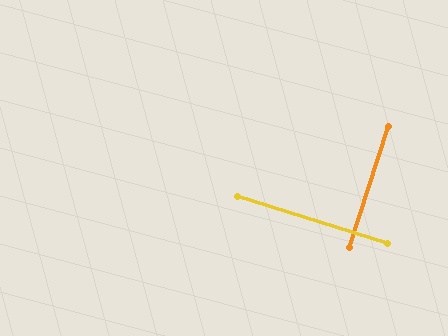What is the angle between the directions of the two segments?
Approximately 89 degrees.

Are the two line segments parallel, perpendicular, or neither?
Perpendicular — they meet at approximately 89°.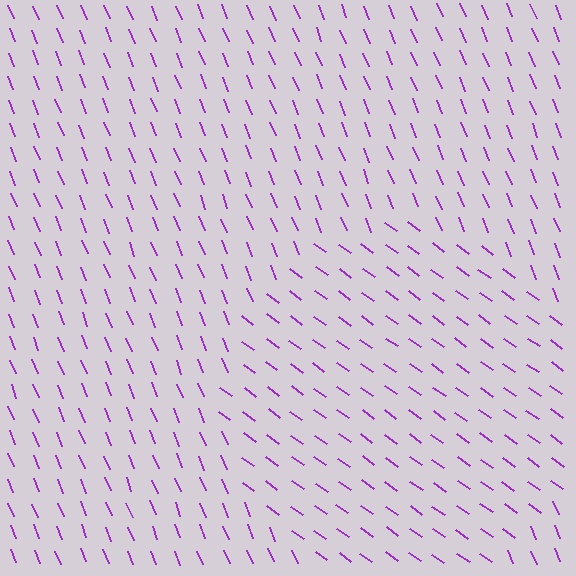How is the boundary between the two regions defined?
The boundary is defined purely by a change in line orientation (approximately 33 degrees difference). All lines are the same color and thickness.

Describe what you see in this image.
The image is filled with small purple line segments. A circle region in the image has lines oriented differently from the surrounding lines, creating a visible texture boundary.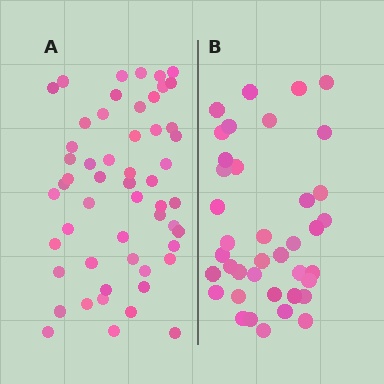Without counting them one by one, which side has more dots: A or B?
Region A (the left region) has more dots.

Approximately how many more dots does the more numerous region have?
Region A has approximately 15 more dots than region B.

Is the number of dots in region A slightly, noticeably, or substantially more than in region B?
Region A has noticeably more, but not dramatically so. The ratio is roughly 1.4 to 1.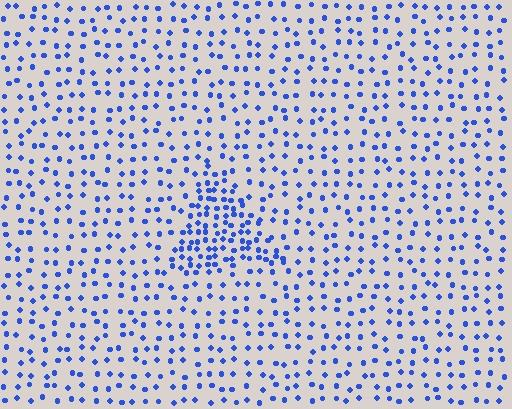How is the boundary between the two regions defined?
The boundary is defined by a change in element density (approximately 2.3x ratio). All elements are the same color, size, and shape.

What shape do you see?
I see a triangle.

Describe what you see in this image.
The image contains small blue elements arranged at two different densities. A triangle-shaped region is visible where the elements are more densely packed than the surrounding area.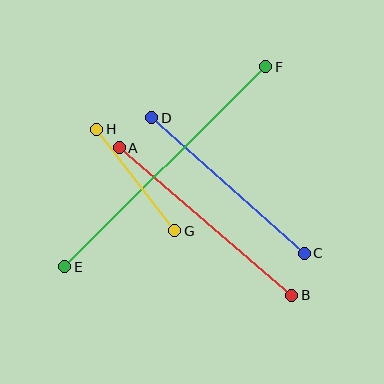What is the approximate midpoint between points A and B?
The midpoint is at approximately (205, 221) pixels.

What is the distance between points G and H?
The distance is approximately 128 pixels.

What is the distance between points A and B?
The distance is approximately 227 pixels.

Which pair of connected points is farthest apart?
Points E and F are farthest apart.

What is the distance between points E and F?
The distance is approximately 284 pixels.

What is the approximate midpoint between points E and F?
The midpoint is at approximately (165, 167) pixels.